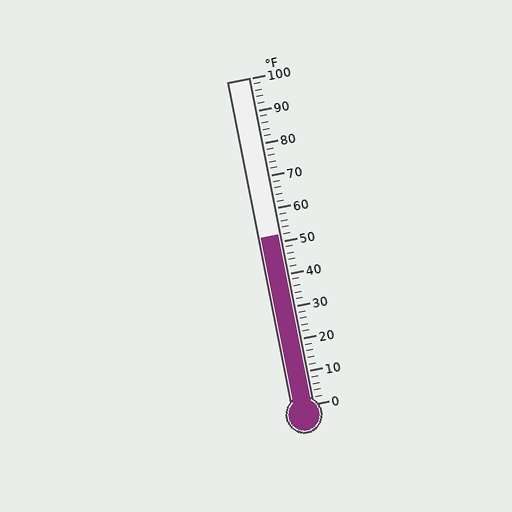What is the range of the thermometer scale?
The thermometer scale ranges from 0°F to 100°F.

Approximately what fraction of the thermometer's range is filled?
The thermometer is filled to approximately 50% of its range.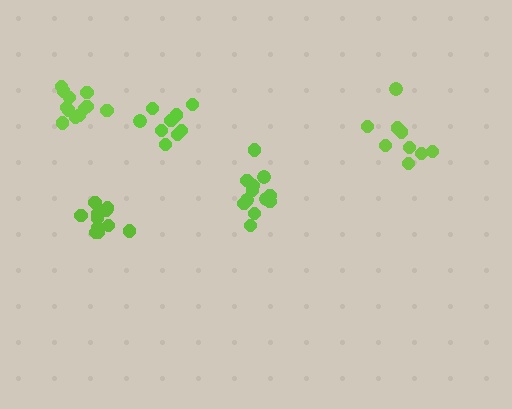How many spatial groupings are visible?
There are 5 spatial groupings.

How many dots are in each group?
Group 1: 9 dots, Group 2: 9 dots, Group 3: 12 dots, Group 4: 12 dots, Group 5: 12 dots (54 total).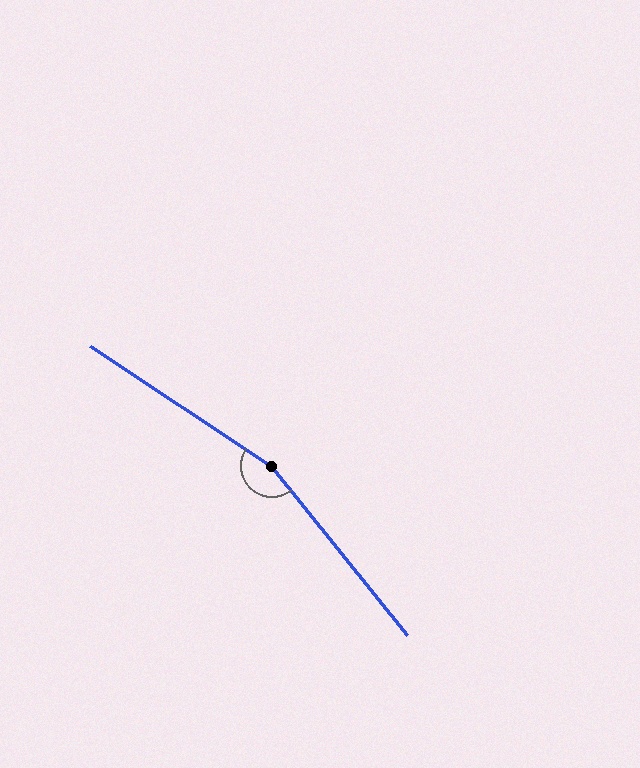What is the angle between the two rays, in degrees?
Approximately 162 degrees.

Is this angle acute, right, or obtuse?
It is obtuse.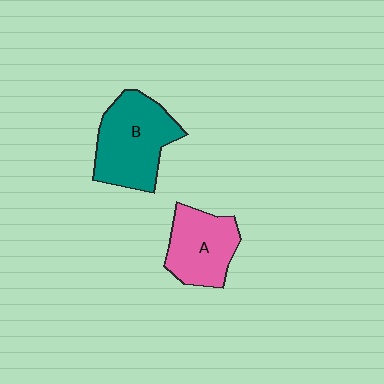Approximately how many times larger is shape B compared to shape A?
Approximately 1.3 times.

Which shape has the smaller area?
Shape A (pink).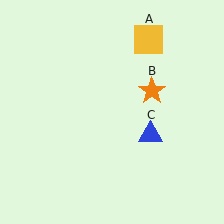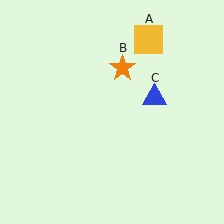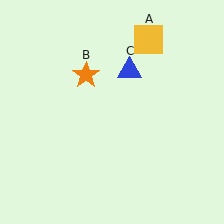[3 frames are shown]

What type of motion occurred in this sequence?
The orange star (object B), blue triangle (object C) rotated counterclockwise around the center of the scene.